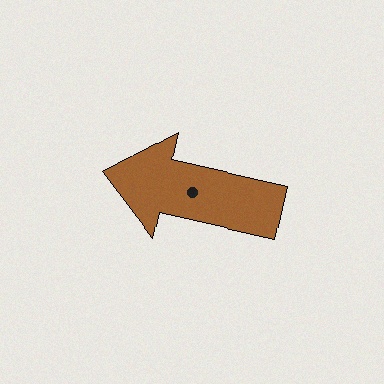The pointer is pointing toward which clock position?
Roughly 9 o'clock.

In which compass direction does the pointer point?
West.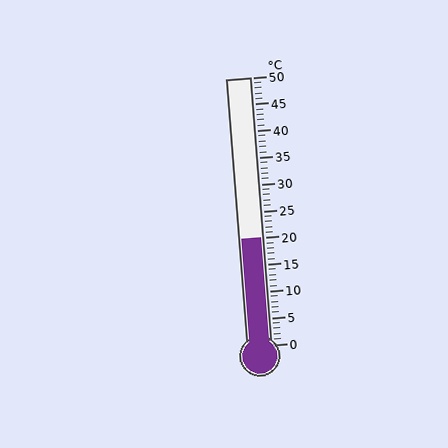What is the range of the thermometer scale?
The thermometer scale ranges from 0°C to 50°C.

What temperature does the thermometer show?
The thermometer shows approximately 20°C.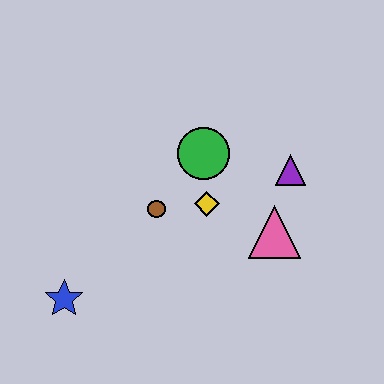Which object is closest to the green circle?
The yellow diamond is closest to the green circle.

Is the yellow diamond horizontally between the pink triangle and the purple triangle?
No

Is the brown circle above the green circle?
No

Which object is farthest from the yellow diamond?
The blue star is farthest from the yellow diamond.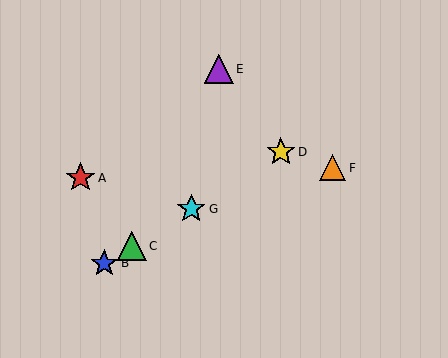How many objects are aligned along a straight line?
4 objects (B, C, D, G) are aligned along a straight line.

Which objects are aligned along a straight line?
Objects B, C, D, G are aligned along a straight line.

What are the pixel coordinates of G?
Object G is at (191, 209).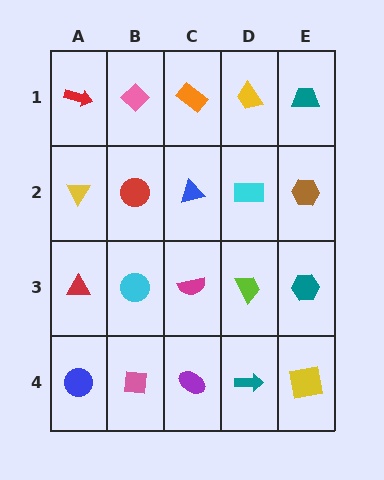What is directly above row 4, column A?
A red triangle.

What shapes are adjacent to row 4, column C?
A magenta semicircle (row 3, column C), a pink square (row 4, column B), a teal arrow (row 4, column D).